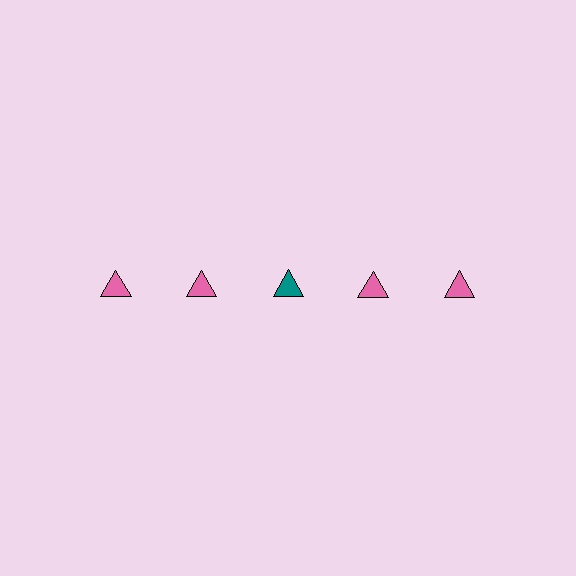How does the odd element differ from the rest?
It has a different color: teal instead of pink.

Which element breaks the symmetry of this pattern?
The teal triangle in the top row, center column breaks the symmetry. All other shapes are pink triangles.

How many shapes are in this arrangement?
There are 5 shapes arranged in a grid pattern.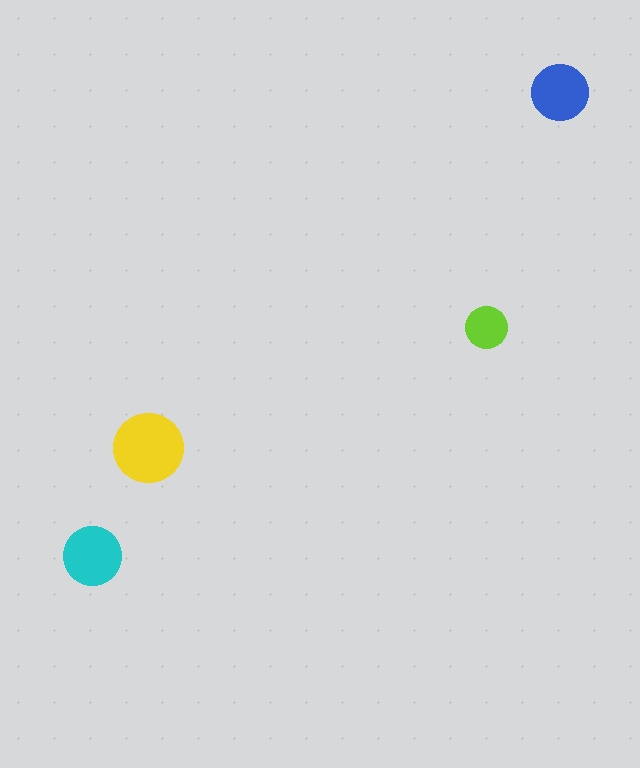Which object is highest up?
The blue circle is topmost.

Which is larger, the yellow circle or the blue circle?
The yellow one.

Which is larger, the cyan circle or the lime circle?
The cyan one.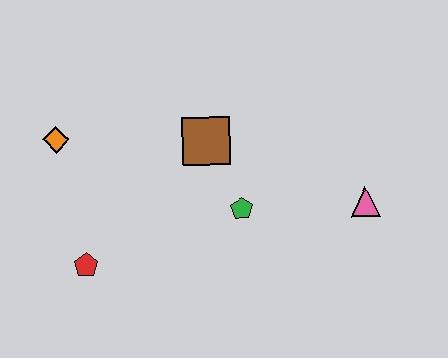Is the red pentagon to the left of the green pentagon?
Yes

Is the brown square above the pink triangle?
Yes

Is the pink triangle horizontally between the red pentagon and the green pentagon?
No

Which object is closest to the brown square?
The green pentagon is closest to the brown square.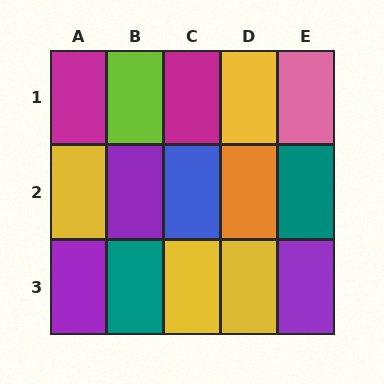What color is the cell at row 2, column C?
Blue.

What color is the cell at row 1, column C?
Magenta.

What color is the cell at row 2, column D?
Orange.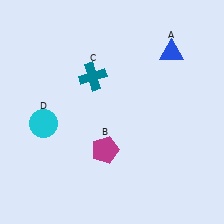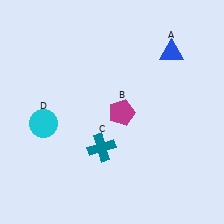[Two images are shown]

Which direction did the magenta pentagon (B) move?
The magenta pentagon (B) moved up.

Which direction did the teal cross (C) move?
The teal cross (C) moved down.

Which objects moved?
The objects that moved are: the magenta pentagon (B), the teal cross (C).